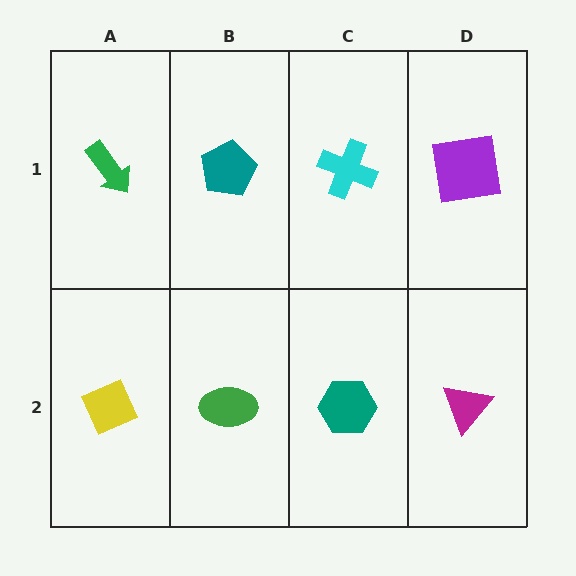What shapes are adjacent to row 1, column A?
A yellow diamond (row 2, column A), a teal pentagon (row 1, column B).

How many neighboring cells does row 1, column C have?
3.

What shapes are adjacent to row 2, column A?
A green arrow (row 1, column A), a green ellipse (row 2, column B).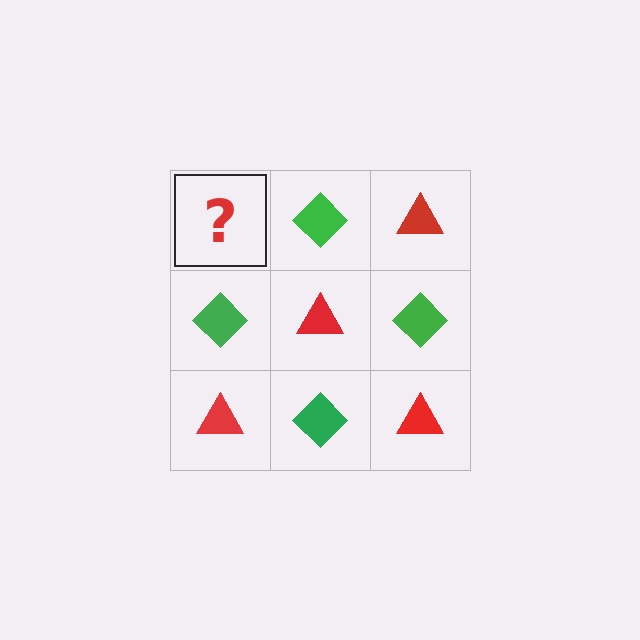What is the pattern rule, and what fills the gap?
The rule is that it alternates red triangle and green diamond in a checkerboard pattern. The gap should be filled with a red triangle.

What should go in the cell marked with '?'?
The missing cell should contain a red triangle.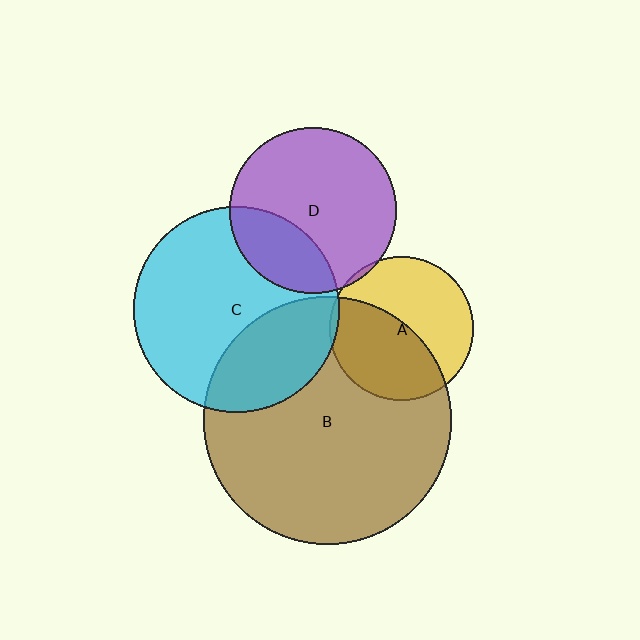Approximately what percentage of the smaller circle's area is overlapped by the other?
Approximately 25%.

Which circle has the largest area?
Circle B (brown).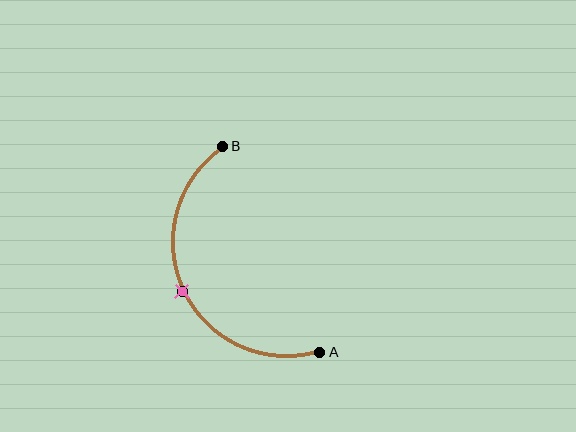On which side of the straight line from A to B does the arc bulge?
The arc bulges to the left of the straight line connecting A and B.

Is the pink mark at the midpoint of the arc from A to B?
Yes. The pink mark lies on the arc at equal arc-length from both A and B — it is the arc midpoint.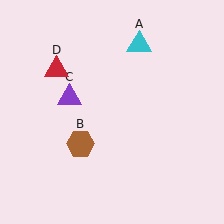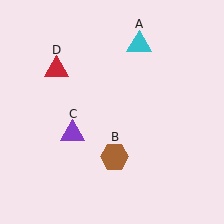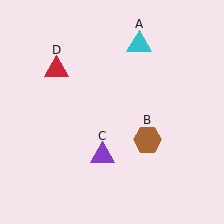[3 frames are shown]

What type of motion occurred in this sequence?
The brown hexagon (object B), purple triangle (object C) rotated counterclockwise around the center of the scene.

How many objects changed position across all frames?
2 objects changed position: brown hexagon (object B), purple triangle (object C).